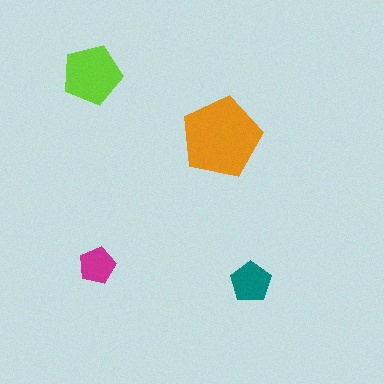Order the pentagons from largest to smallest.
the orange one, the lime one, the teal one, the magenta one.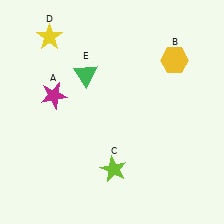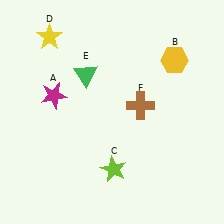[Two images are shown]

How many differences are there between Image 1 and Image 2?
There is 1 difference between the two images.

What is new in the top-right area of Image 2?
A brown cross (F) was added in the top-right area of Image 2.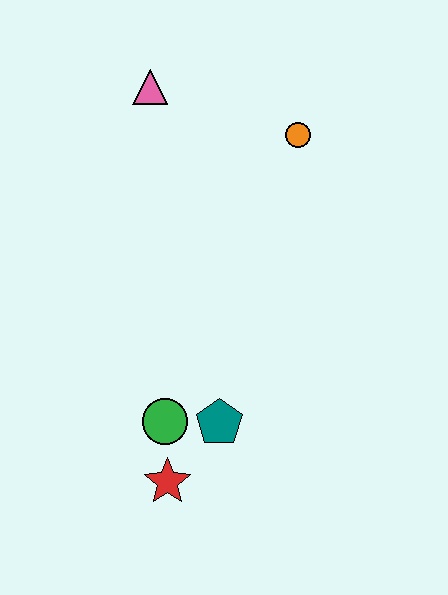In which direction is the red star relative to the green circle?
The red star is below the green circle.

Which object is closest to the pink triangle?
The orange circle is closest to the pink triangle.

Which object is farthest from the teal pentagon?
The pink triangle is farthest from the teal pentagon.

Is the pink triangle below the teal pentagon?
No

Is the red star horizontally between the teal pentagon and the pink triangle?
Yes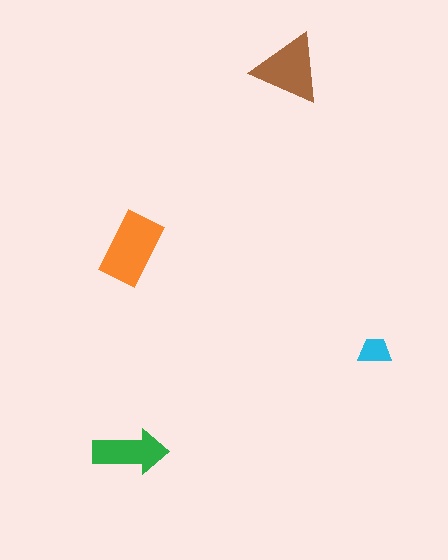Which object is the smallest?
The cyan trapezoid.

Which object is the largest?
The orange rectangle.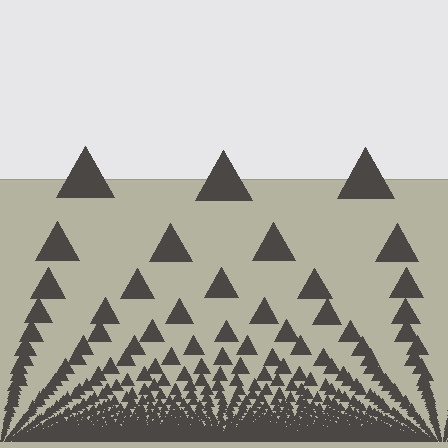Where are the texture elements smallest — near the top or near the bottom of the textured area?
Near the bottom.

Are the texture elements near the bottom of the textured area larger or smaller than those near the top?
Smaller. The gradient is inverted — elements near the bottom are smaller and denser.